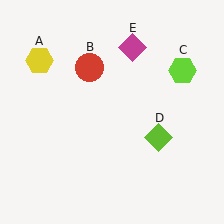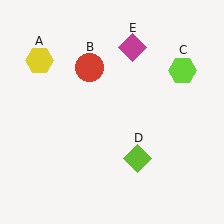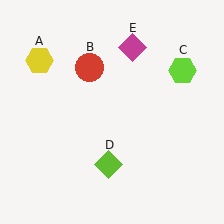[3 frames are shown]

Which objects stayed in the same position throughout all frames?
Yellow hexagon (object A) and red circle (object B) and lime hexagon (object C) and magenta diamond (object E) remained stationary.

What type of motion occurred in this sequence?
The lime diamond (object D) rotated clockwise around the center of the scene.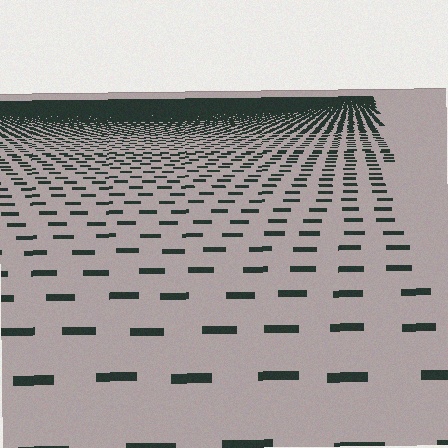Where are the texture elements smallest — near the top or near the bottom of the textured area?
Near the top.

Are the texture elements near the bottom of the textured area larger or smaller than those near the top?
Larger. Near the bottom, elements are closer to the viewer and appear at a bigger on-screen size.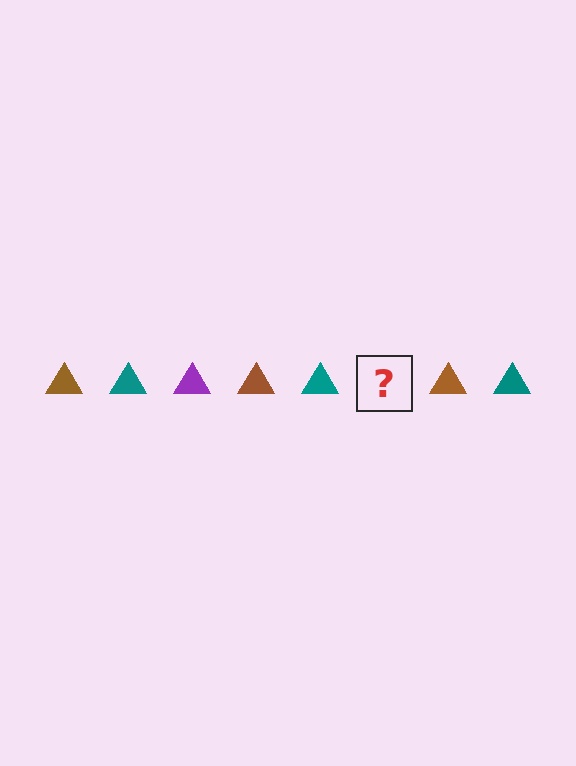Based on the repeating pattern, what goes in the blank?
The blank should be a purple triangle.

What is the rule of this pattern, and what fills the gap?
The rule is that the pattern cycles through brown, teal, purple triangles. The gap should be filled with a purple triangle.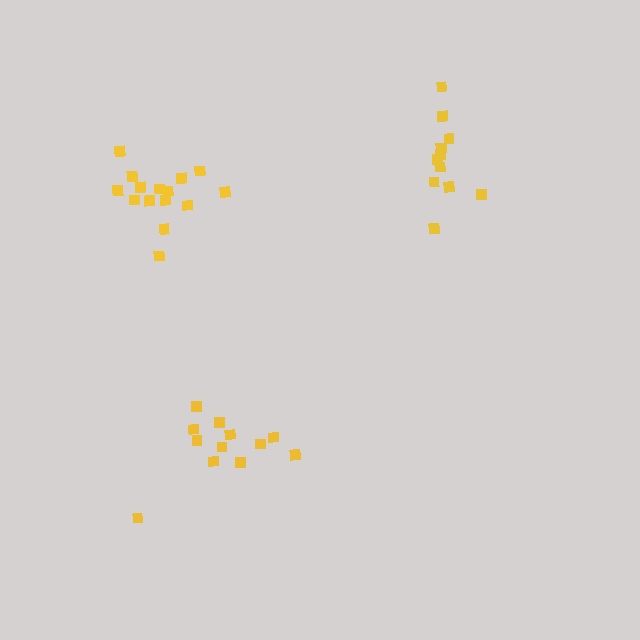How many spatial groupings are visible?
There are 3 spatial groupings.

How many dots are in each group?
Group 1: 12 dots, Group 2: 11 dots, Group 3: 15 dots (38 total).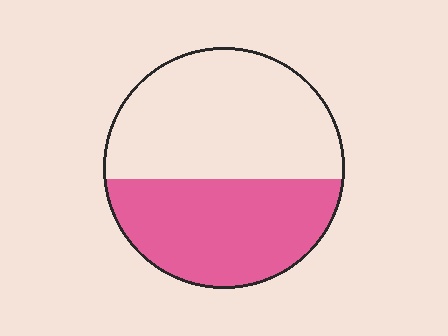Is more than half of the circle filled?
No.